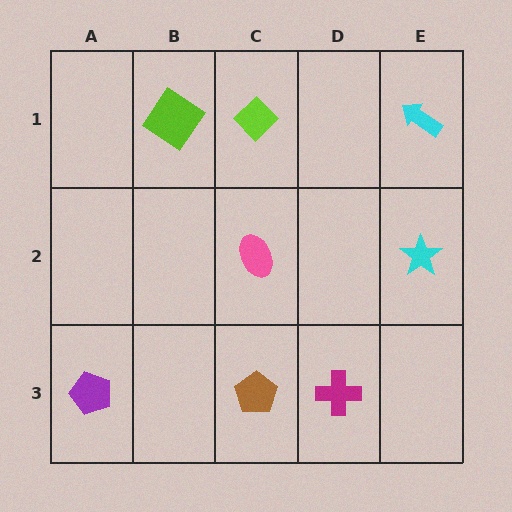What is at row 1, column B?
A lime diamond.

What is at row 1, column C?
A lime diamond.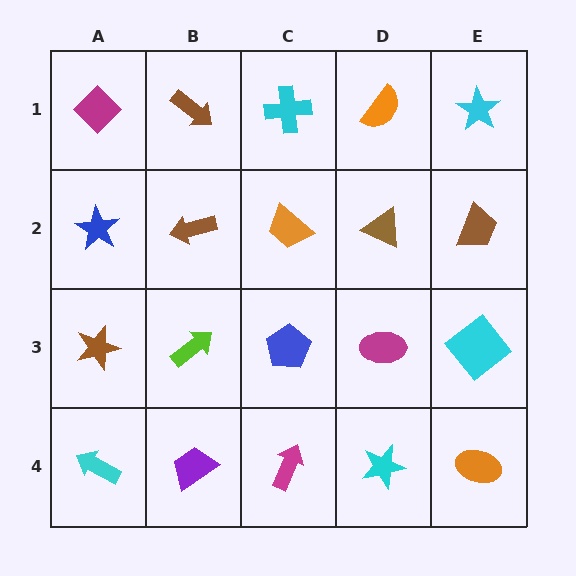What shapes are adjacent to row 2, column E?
A cyan star (row 1, column E), a cyan diamond (row 3, column E), a brown triangle (row 2, column D).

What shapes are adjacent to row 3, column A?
A blue star (row 2, column A), a cyan arrow (row 4, column A), a lime arrow (row 3, column B).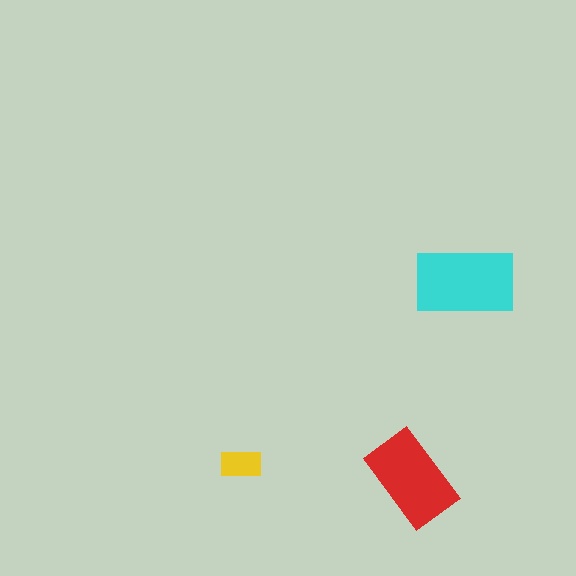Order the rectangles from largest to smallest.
the cyan one, the red one, the yellow one.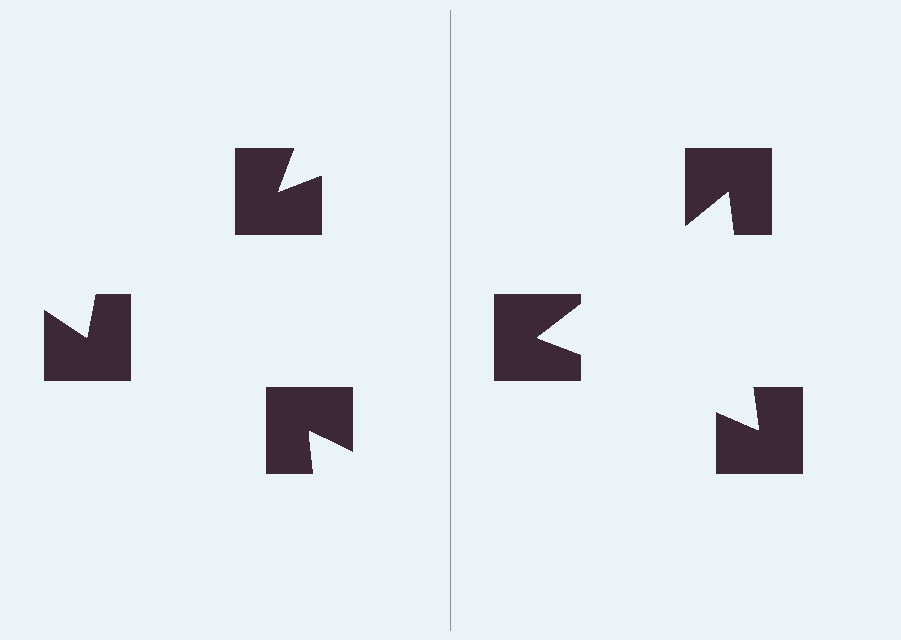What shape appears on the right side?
An illusory triangle.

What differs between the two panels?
The notched squares are positioned identically on both sides; only the wedge orientations differ. On the right they align to a triangle; on the left they are misaligned.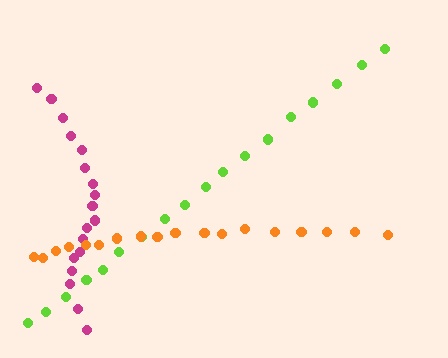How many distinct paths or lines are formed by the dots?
There are 3 distinct paths.